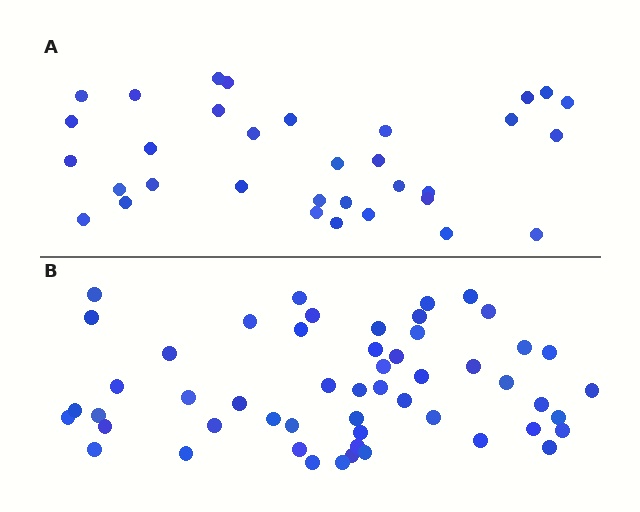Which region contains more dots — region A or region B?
Region B (the bottom region) has more dots.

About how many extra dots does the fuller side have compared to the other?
Region B has approximately 20 more dots than region A.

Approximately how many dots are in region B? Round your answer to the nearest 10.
About 50 dots. (The exact count is 53, which rounds to 50.)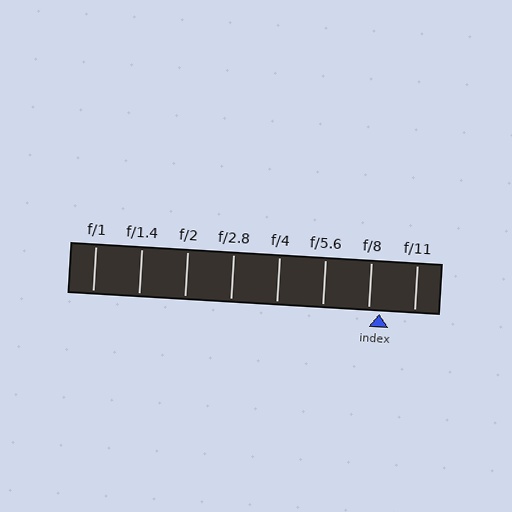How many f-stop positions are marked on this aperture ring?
There are 8 f-stop positions marked.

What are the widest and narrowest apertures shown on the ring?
The widest aperture shown is f/1 and the narrowest is f/11.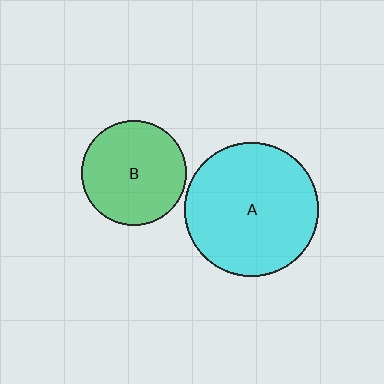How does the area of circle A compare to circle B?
Approximately 1.6 times.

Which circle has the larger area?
Circle A (cyan).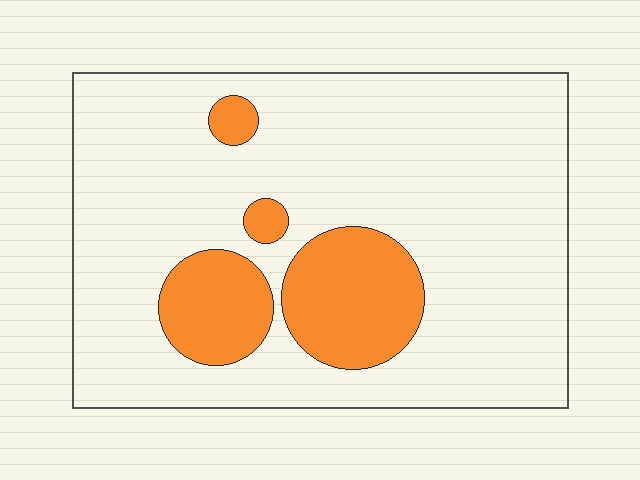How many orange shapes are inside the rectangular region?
4.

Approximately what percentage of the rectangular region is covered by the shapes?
Approximately 20%.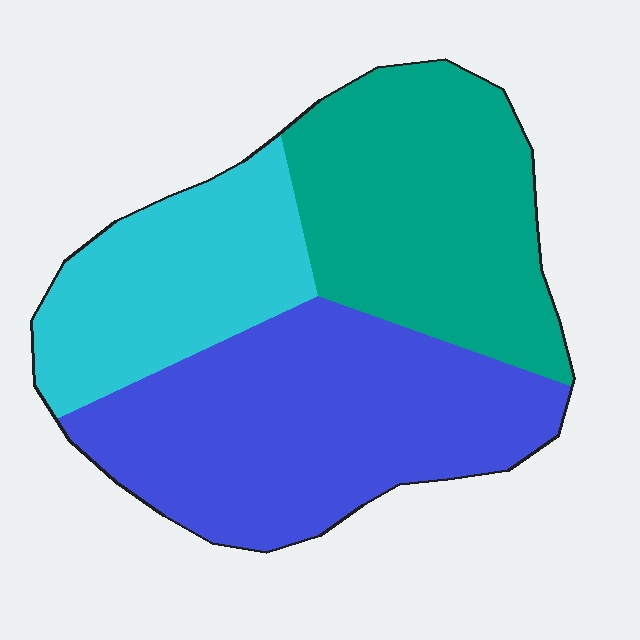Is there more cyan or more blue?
Blue.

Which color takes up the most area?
Blue, at roughly 40%.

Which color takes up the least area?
Cyan, at roughly 25%.